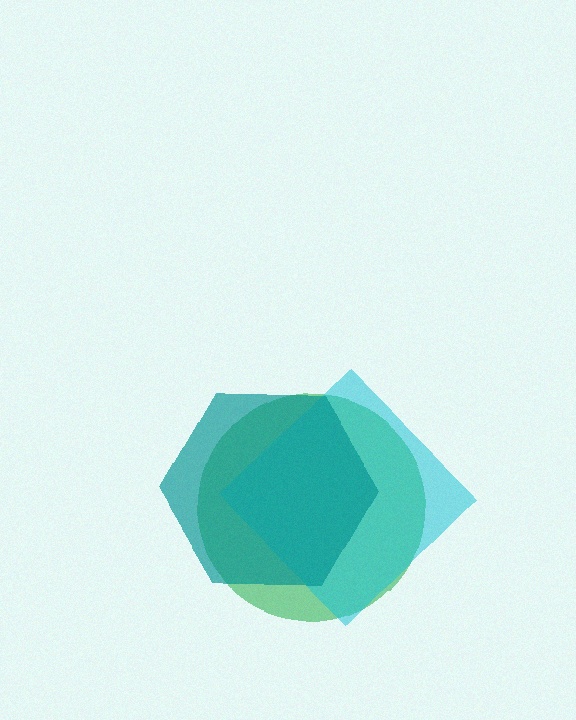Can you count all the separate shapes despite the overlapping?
Yes, there are 3 separate shapes.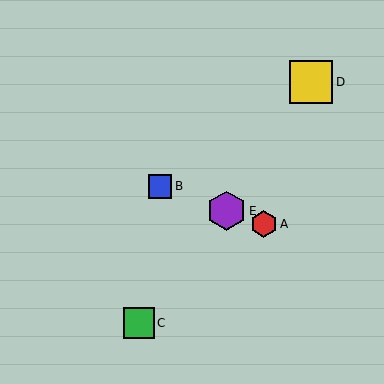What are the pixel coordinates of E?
Object E is at (227, 211).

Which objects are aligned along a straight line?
Objects A, B, E are aligned along a straight line.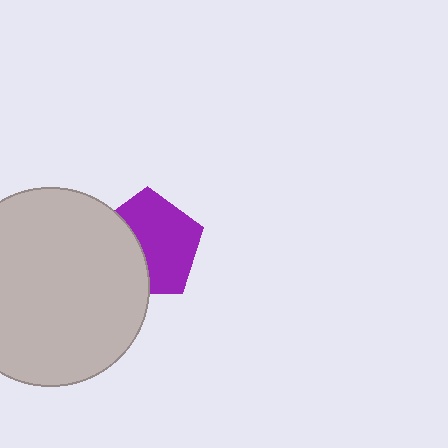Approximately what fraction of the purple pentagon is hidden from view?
Roughly 37% of the purple pentagon is hidden behind the light gray circle.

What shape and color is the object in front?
The object in front is a light gray circle.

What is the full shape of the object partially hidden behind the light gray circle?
The partially hidden object is a purple pentagon.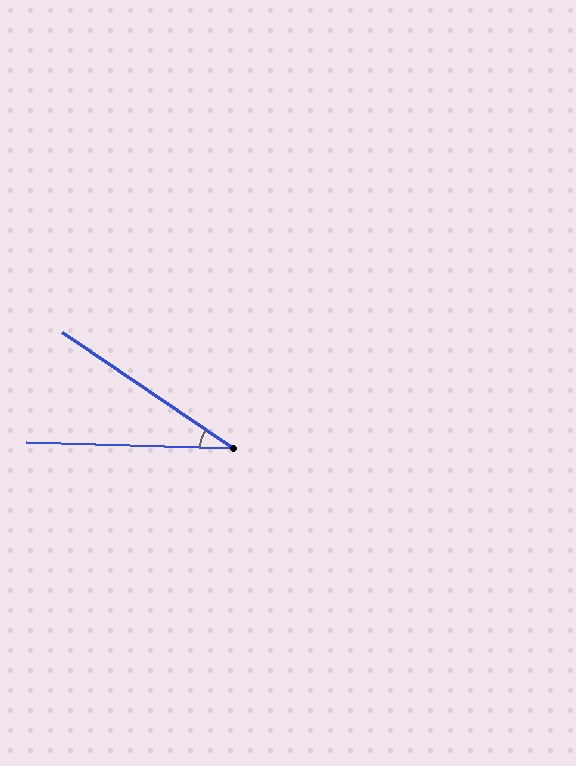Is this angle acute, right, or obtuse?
It is acute.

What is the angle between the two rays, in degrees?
Approximately 33 degrees.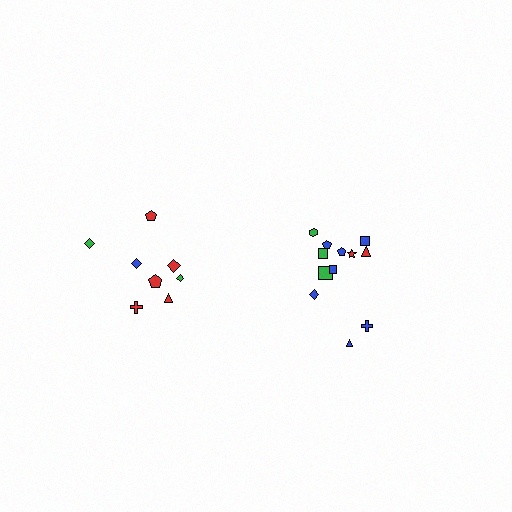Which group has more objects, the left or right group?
The right group.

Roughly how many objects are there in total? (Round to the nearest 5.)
Roughly 20 objects in total.